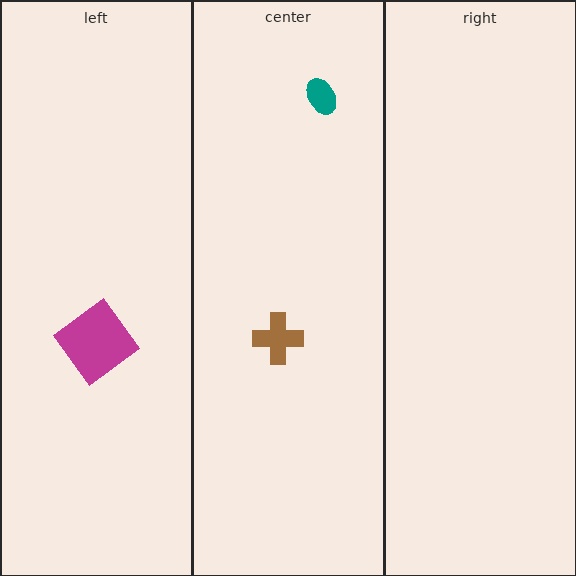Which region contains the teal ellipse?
The center region.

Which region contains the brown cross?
The center region.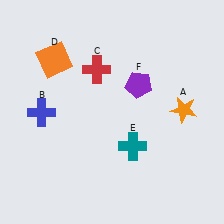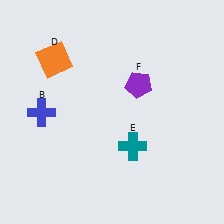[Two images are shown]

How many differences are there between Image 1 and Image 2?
There are 2 differences between the two images.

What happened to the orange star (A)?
The orange star (A) was removed in Image 2. It was in the top-right area of Image 1.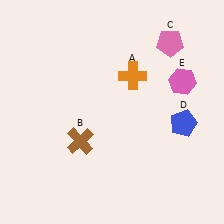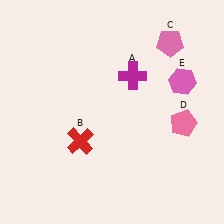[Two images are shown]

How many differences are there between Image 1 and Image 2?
There are 3 differences between the two images.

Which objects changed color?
A changed from orange to magenta. B changed from brown to red. D changed from blue to pink.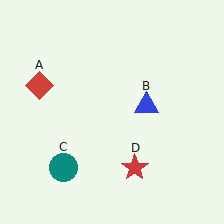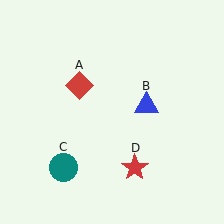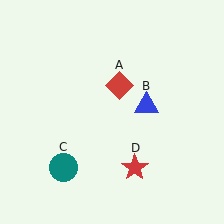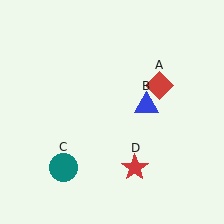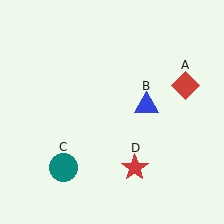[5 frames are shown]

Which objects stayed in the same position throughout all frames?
Blue triangle (object B) and teal circle (object C) and red star (object D) remained stationary.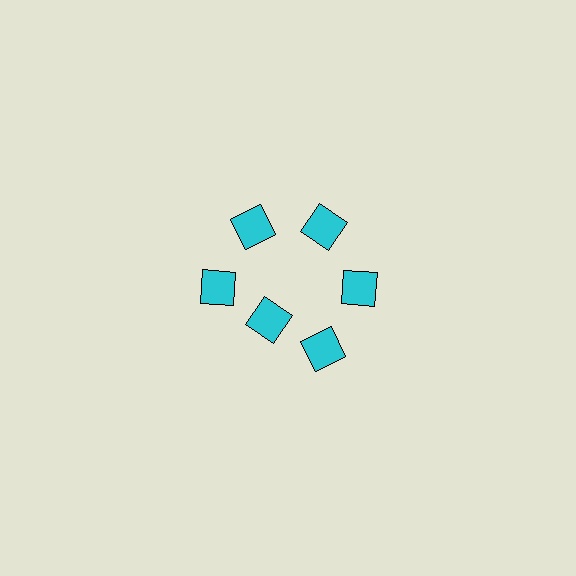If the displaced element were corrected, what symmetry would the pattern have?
It would have 6-fold rotational symmetry — the pattern would map onto itself every 60 degrees.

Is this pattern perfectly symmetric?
No. The 6 cyan diamonds are arranged in a ring, but one element near the 7 o'clock position is pulled inward toward the center, breaking the 6-fold rotational symmetry.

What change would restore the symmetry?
The symmetry would be restored by moving it outward, back onto the ring so that all 6 diamonds sit at equal angles and equal distance from the center.